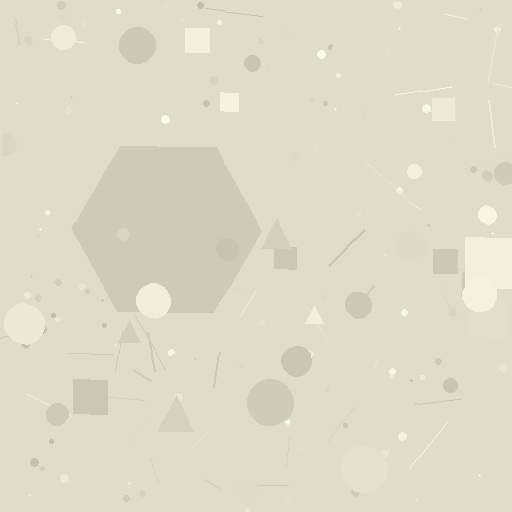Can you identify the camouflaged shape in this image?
The camouflaged shape is a hexagon.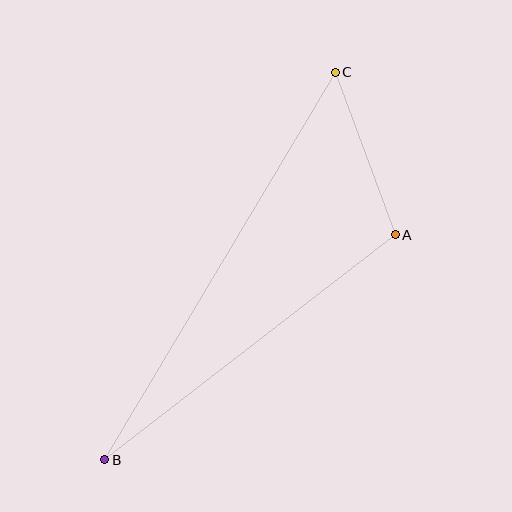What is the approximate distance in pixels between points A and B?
The distance between A and B is approximately 367 pixels.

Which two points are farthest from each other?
Points B and C are farthest from each other.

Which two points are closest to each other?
Points A and C are closest to each other.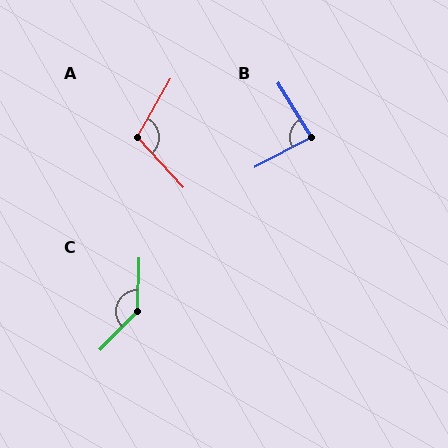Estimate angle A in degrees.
Approximately 108 degrees.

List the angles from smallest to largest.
B (86°), A (108°), C (137°).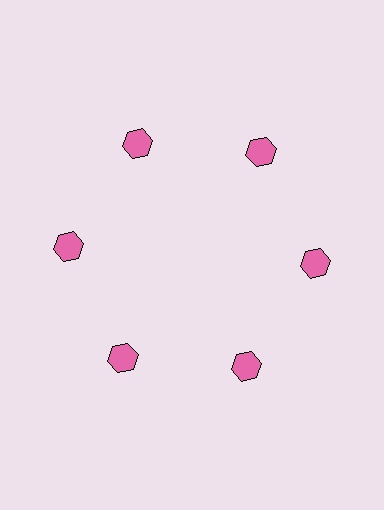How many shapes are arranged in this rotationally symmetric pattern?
There are 6 shapes, arranged in 6 groups of 1.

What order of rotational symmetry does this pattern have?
This pattern has 6-fold rotational symmetry.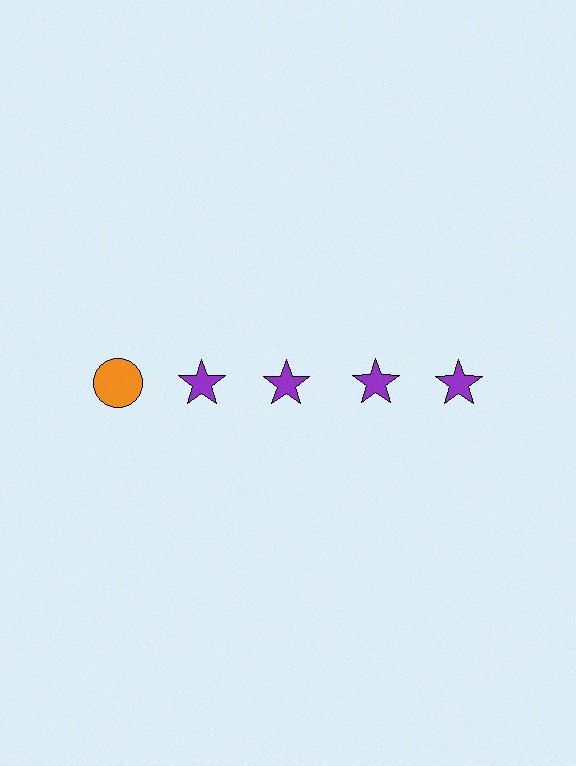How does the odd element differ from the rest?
It differs in both color (orange instead of purple) and shape (circle instead of star).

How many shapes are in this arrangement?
There are 5 shapes arranged in a grid pattern.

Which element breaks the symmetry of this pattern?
The orange circle in the top row, leftmost column breaks the symmetry. All other shapes are purple stars.